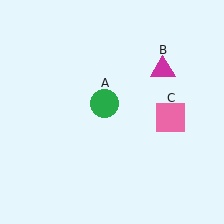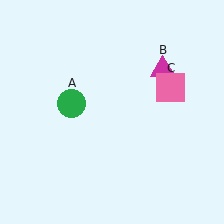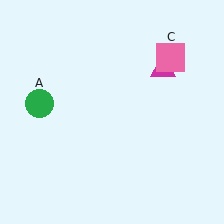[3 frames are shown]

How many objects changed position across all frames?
2 objects changed position: green circle (object A), pink square (object C).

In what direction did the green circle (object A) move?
The green circle (object A) moved left.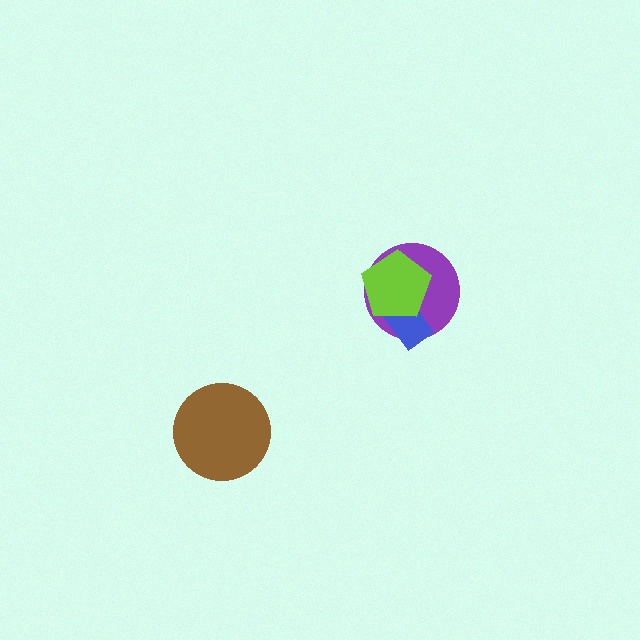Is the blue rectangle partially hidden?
Yes, it is partially covered by another shape.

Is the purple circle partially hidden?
Yes, it is partially covered by another shape.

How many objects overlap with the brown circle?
0 objects overlap with the brown circle.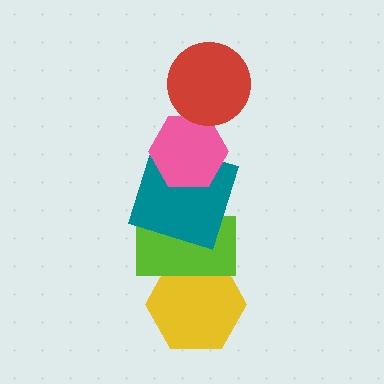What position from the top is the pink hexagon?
The pink hexagon is 2nd from the top.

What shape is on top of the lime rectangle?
The teal square is on top of the lime rectangle.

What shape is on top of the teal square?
The pink hexagon is on top of the teal square.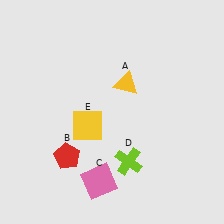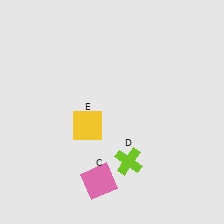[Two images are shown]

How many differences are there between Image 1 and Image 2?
There are 2 differences between the two images.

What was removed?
The red pentagon (B), the yellow triangle (A) were removed in Image 2.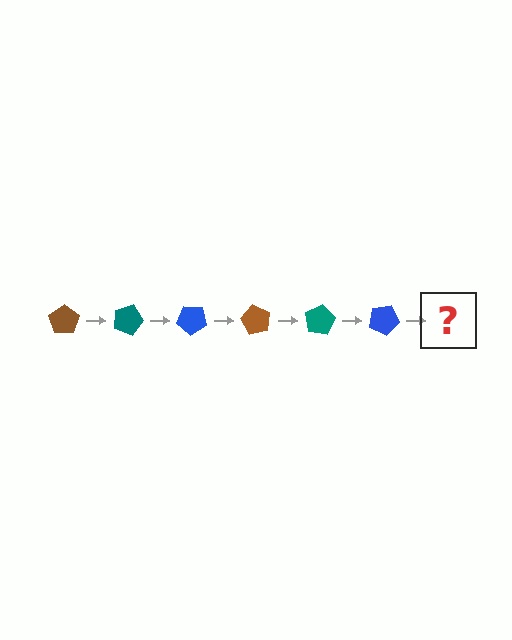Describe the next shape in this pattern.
It should be a brown pentagon, rotated 120 degrees from the start.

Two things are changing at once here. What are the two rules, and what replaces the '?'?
The two rules are that it rotates 20 degrees each step and the color cycles through brown, teal, and blue. The '?' should be a brown pentagon, rotated 120 degrees from the start.